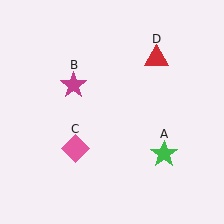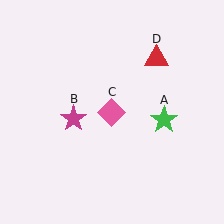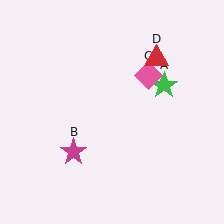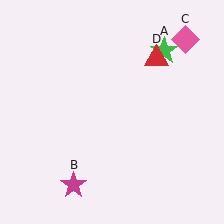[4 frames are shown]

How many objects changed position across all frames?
3 objects changed position: green star (object A), magenta star (object B), pink diamond (object C).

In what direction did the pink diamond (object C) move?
The pink diamond (object C) moved up and to the right.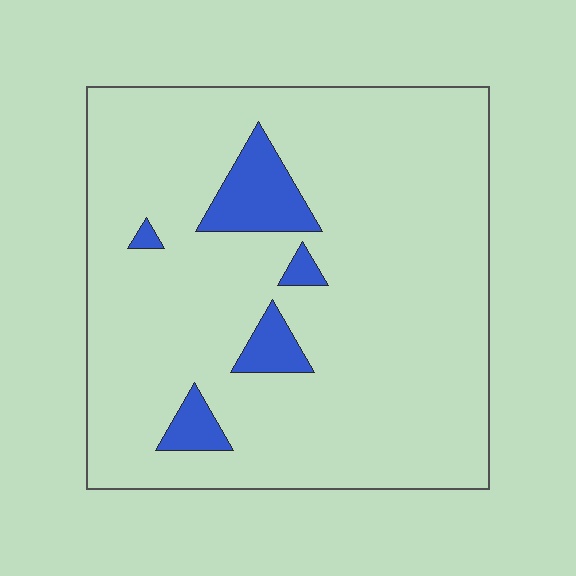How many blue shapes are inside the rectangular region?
5.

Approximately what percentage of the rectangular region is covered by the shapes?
Approximately 10%.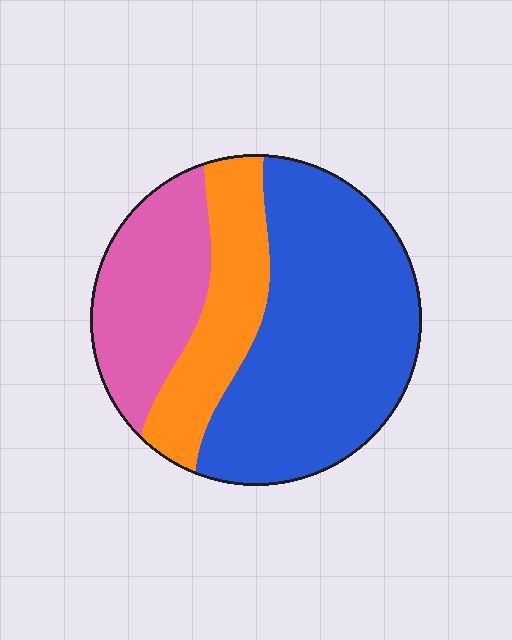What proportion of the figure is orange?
Orange covers 22% of the figure.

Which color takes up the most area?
Blue, at roughly 55%.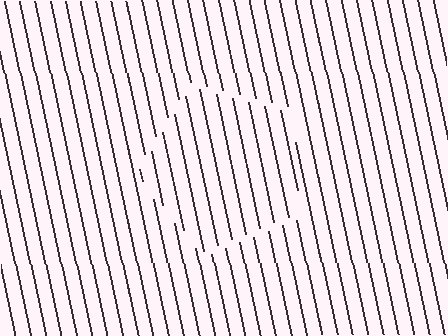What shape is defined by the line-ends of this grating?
An illusory pentagon. The interior of the shape contains the same grating, shifted by half a period — the contour is defined by the phase discontinuity where line-ends from the inner and outer gratings abut.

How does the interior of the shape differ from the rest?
The interior of the shape contains the same grating, shifted by half a period — the contour is defined by the phase discontinuity where line-ends from the inner and outer gratings abut.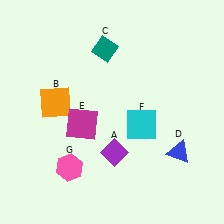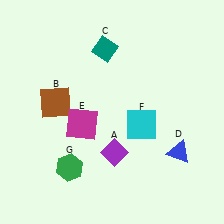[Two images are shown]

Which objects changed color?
B changed from orange to brown. G changed from pink to green.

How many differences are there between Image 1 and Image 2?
There are 2 differences between the two images.